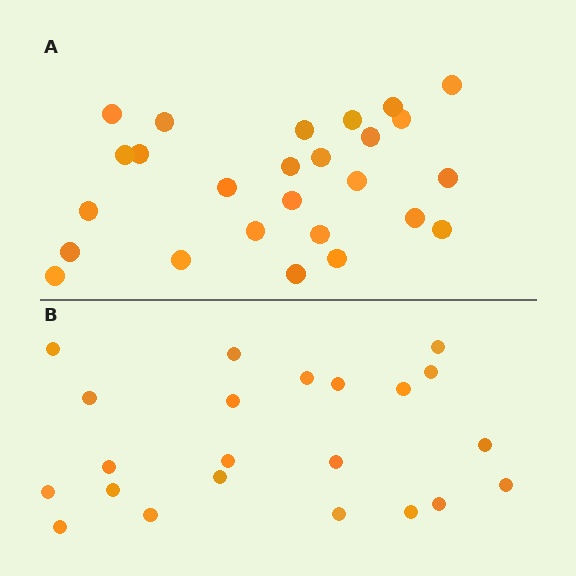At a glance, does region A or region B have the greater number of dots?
Region A (the top region) has more dots.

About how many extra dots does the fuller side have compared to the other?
Region A has about 4 more dots than region B.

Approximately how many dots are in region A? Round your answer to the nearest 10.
About 30 dots. (The exact count is 26, which rounds to 30.)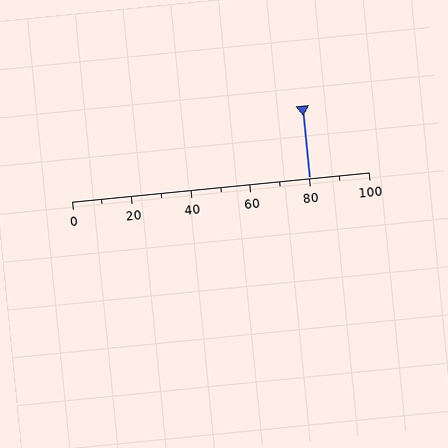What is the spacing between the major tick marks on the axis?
The major ticks are spaced 20 apart.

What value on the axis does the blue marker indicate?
The marker indicates approximately 80.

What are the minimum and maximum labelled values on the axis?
The axis runs from 0 to 100.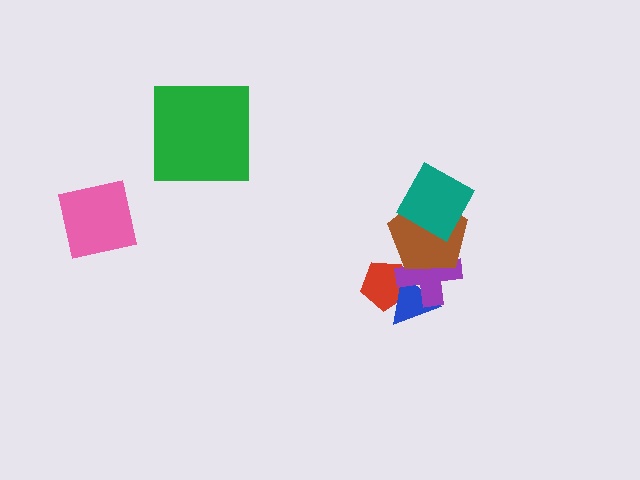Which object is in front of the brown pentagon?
The teal diamond is in front of the brown pentagon.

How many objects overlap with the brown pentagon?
2 objects overlap with the brown pentagon.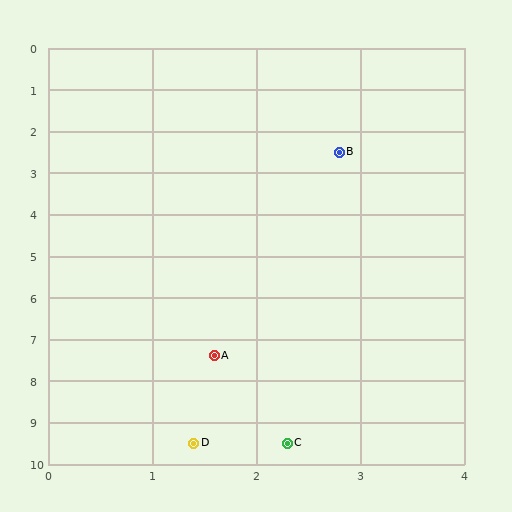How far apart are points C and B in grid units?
Points C and B are about 7.0 grid units apart.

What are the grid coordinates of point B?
Point B is at approximately (2.8, 2.5).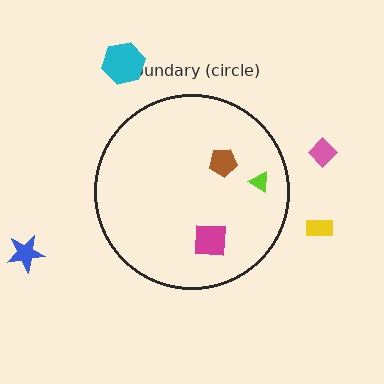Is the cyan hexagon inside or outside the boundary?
Outside.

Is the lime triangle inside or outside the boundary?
Inside.